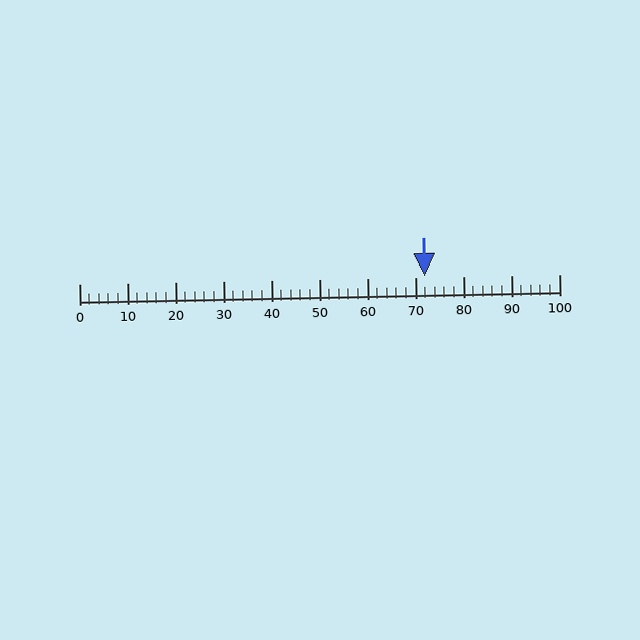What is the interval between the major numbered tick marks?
The major tick marks are spaced 10 units apart.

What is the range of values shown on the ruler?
The ruler shows values from 0 to 100.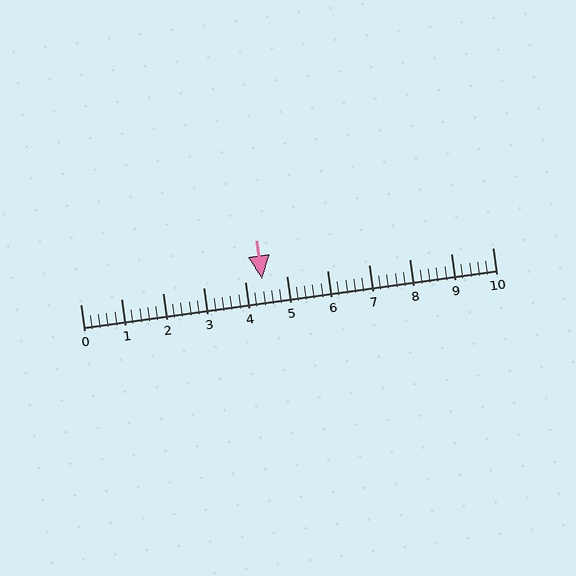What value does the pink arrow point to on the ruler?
The pink arrow points to approximately 4.4.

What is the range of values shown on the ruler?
The ruler shows values from 0 to 10.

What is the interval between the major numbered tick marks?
The major tick marks are spaced 1 units apart.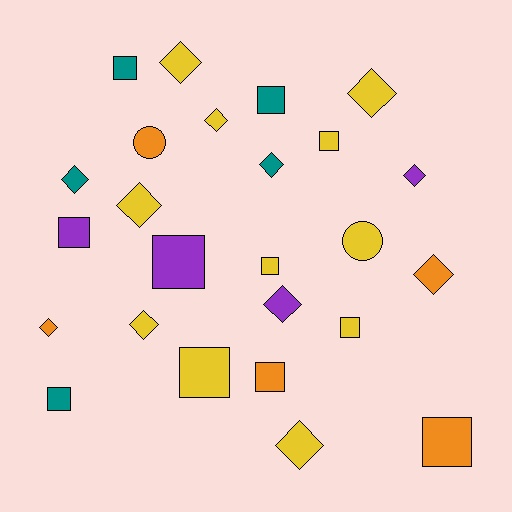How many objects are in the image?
There are 25 objects.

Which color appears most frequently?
Yellow, with 11 objects.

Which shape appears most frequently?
Diamond, with 12 objects.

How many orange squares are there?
There are 2 orange squares.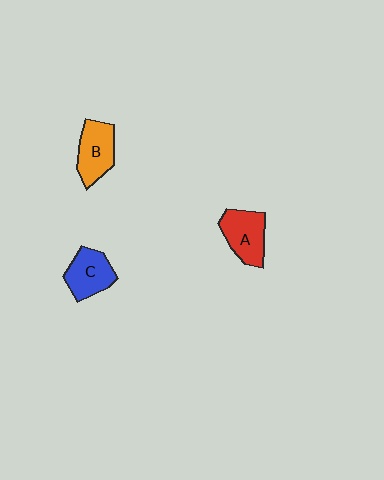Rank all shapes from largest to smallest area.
From largest to smallest: A (red), B (orange), C (blue).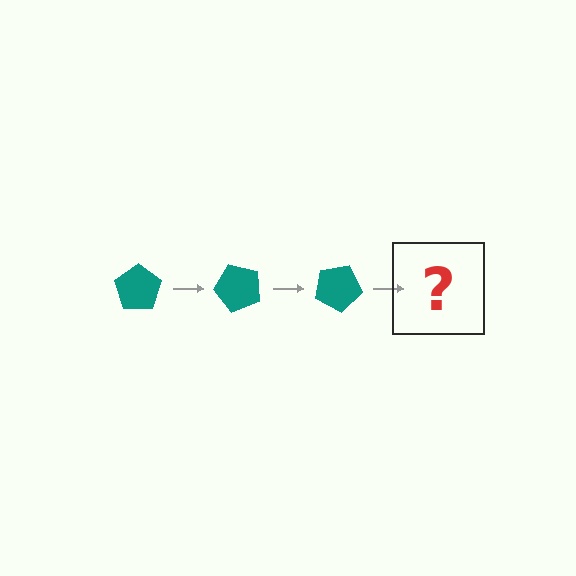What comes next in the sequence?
The next element should be a teal pentagon rotated 150 degrees.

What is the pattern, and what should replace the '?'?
The pattern is that the pentagon rotates 50 degrees each step. The '?' should be a teal pentagon rotated 150 degrees.